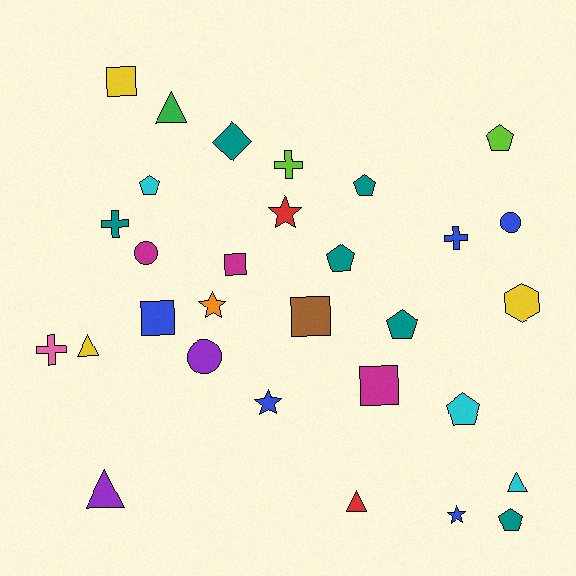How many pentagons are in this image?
There are 7 pentagons.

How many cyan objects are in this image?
There are 3 cyan objects.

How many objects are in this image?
There are 30 objects.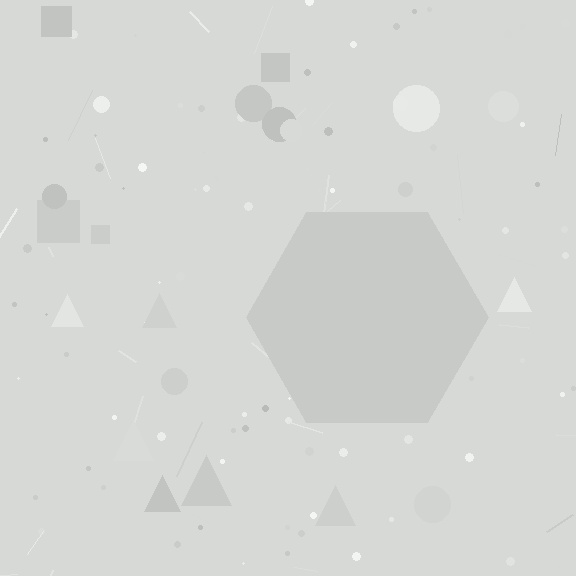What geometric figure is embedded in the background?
A hexagon is embedded in the background.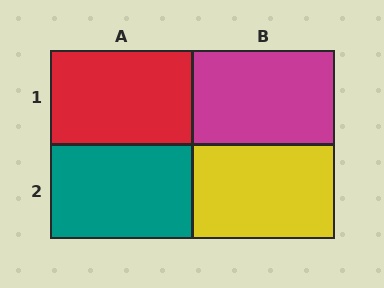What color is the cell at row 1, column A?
Red.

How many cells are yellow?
1 cell is yellow.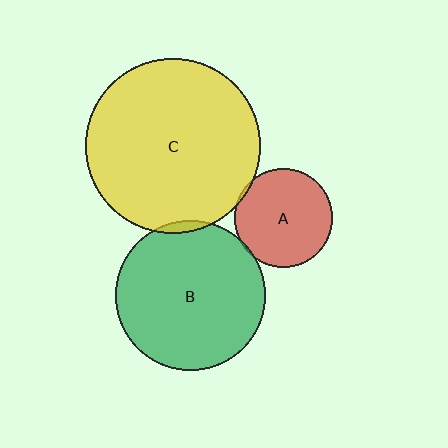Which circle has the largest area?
Circle C (yellow).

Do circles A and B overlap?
Yes.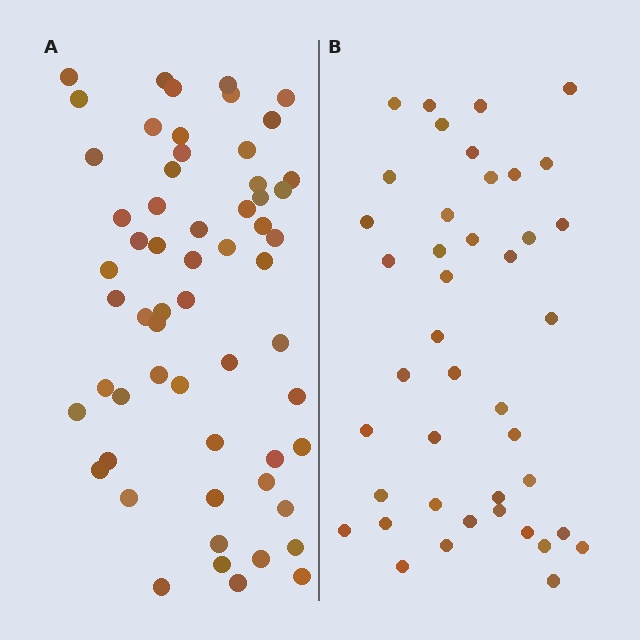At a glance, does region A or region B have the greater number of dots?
Region A (the left region) has more dots.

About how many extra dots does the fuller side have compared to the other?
Region A has approximately 15 more dots than region B.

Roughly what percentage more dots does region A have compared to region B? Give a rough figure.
About 40% more.